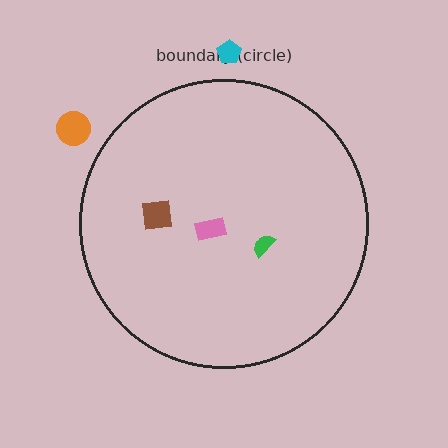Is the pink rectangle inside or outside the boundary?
Inside.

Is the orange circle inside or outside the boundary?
Outside.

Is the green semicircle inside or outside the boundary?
Inside.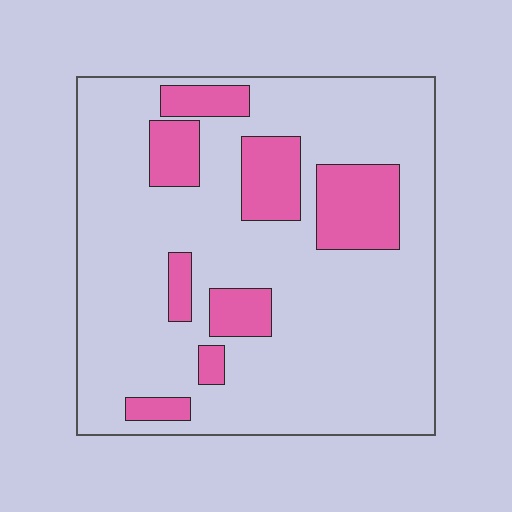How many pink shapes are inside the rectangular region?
8.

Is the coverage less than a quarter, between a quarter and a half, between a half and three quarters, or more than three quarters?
Less than a quarter.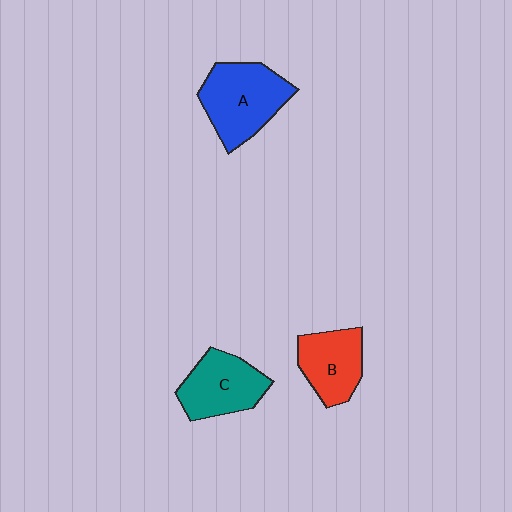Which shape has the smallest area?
Shape B (red).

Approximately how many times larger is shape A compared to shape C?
Approximately 1.2 times.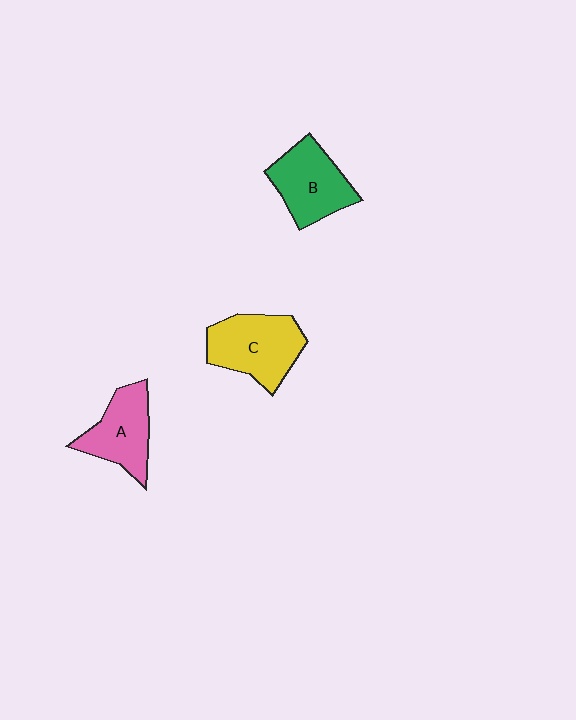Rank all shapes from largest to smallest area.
From largest to smallest: C (yellow), B (green), A (pink).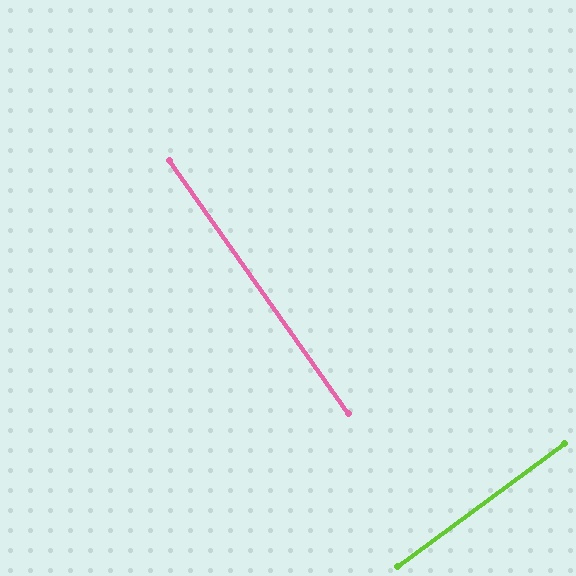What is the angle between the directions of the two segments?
Approximately 89 degrees.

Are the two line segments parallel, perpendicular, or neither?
Perpendicular — they meet at approximately 89°.